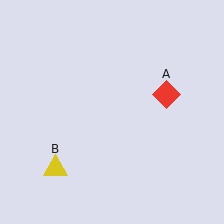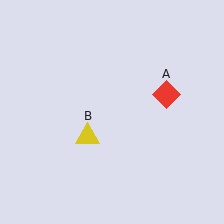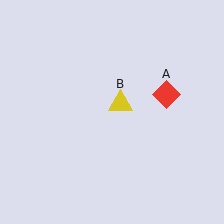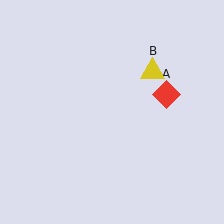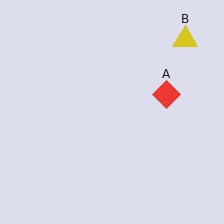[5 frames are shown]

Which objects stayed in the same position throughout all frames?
Red diamond (object A) remained stationary.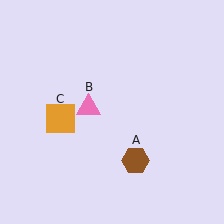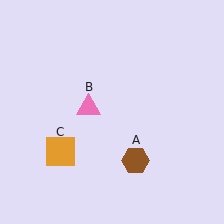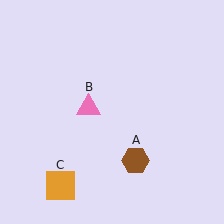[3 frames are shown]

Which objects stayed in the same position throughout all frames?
Brown hexagon (object A) and pink triangle (object B) remained stationary.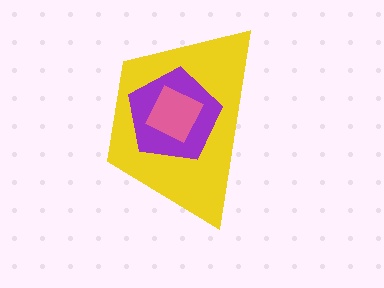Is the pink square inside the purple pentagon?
Yes.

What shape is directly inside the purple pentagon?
The pink square.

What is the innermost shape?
The pink square.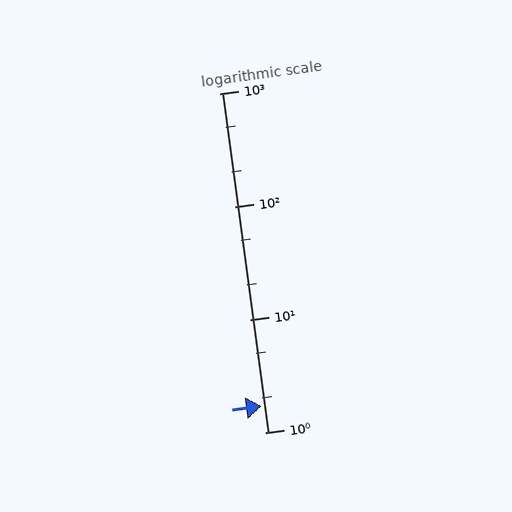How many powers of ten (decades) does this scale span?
The scale spans 3 decades, from 1 to 1000.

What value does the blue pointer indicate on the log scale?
The pointer indicates approximately 1.7.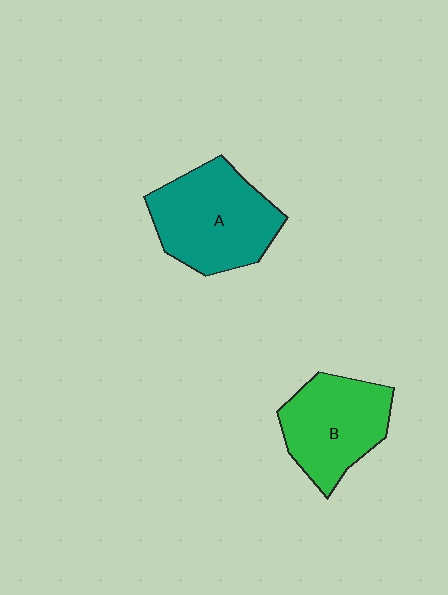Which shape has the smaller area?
Shape B (green).